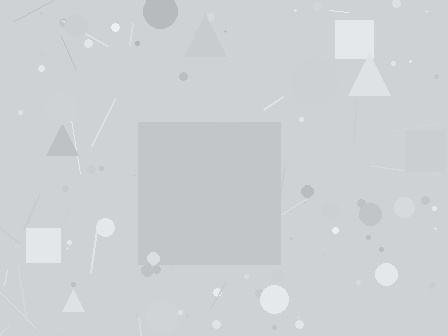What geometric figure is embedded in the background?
A square is embedded in the background.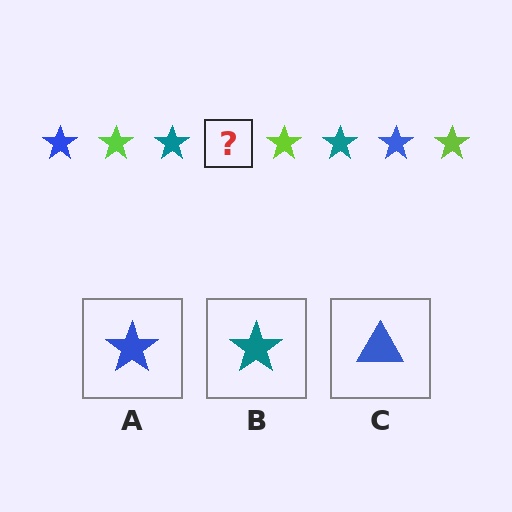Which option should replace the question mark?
Option A.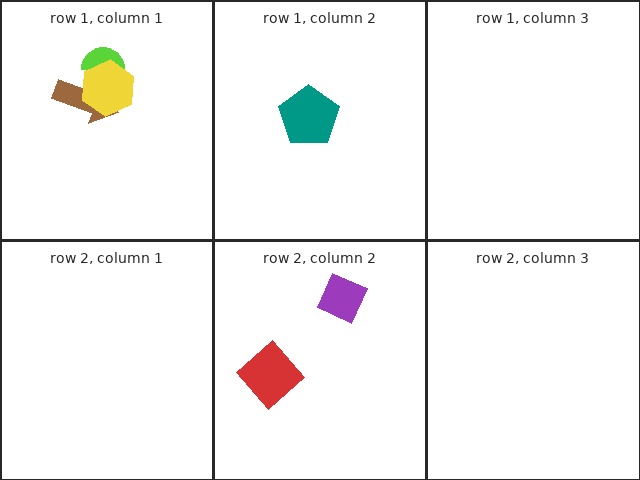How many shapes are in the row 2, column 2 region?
2.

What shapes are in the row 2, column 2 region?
The purple diamond, the red diamond.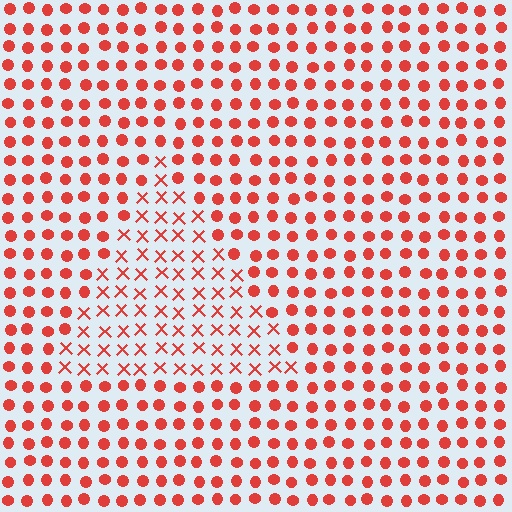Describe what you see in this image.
The image is filled with small red elements arranged in a uniform grid. A triangle-shaped region contains X marks, while the surrounding area contains circles. The boundary is defined purely by the change in element shape.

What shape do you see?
I see a triangle.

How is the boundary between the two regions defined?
The boundary is defined by a change in element shape: X marks inside vs. circles outside. All elements share the same color and spacing.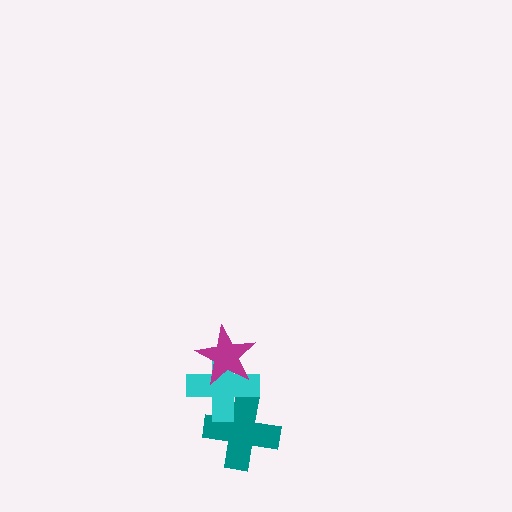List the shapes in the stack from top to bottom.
From top to bottom: the magenta star, the cyan cross, the teal cross.